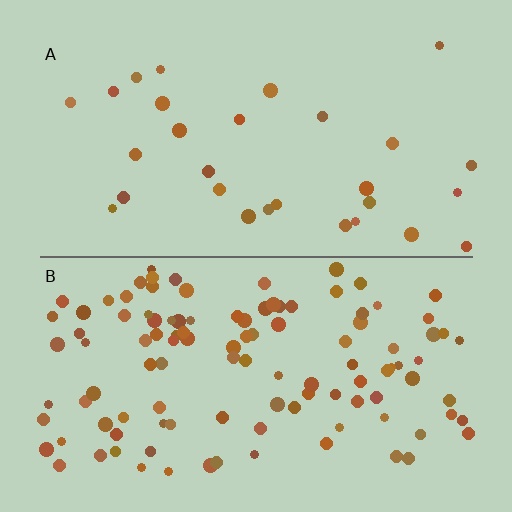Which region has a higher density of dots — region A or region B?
B (the bottom).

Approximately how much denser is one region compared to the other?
Approximately 3.8× — region B over region A.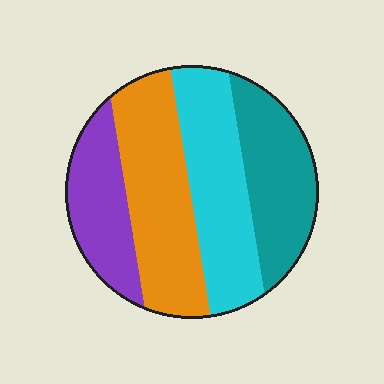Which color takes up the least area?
Purple, at roughly 20%.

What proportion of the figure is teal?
Teal takes up less than a quarter of the figure.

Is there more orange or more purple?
Orange.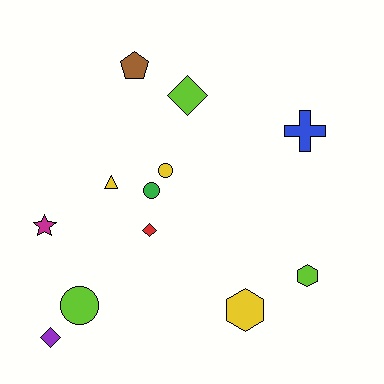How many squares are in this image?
There are no squares.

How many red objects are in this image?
There is 1 red object.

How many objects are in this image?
There are 12 objects.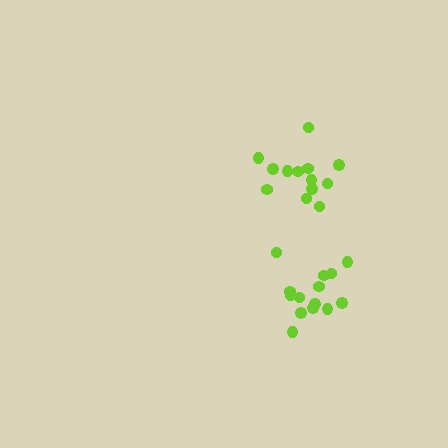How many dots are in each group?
Group 1: 14 dots, Group 2: 13 dots (27 total).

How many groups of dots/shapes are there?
There are 2 groups.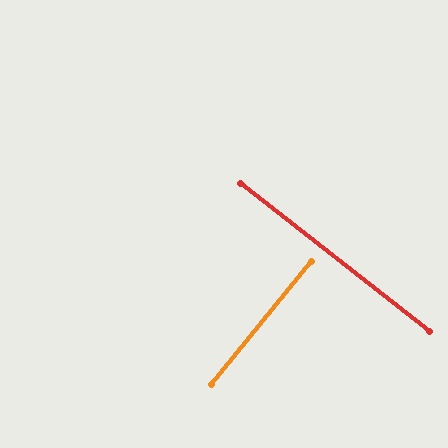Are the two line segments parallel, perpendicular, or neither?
Perpendicular — they meet at approximately 89°.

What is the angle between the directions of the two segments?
Approximately 89 degrees.